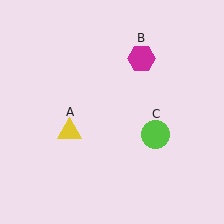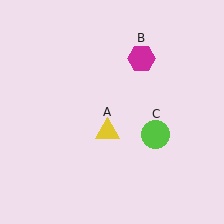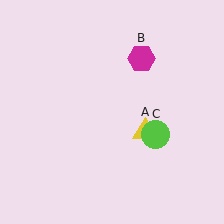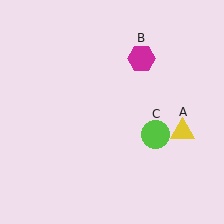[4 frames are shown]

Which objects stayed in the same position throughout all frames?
Magenta hexagon (object B) and lime circle (object C) remained stationary.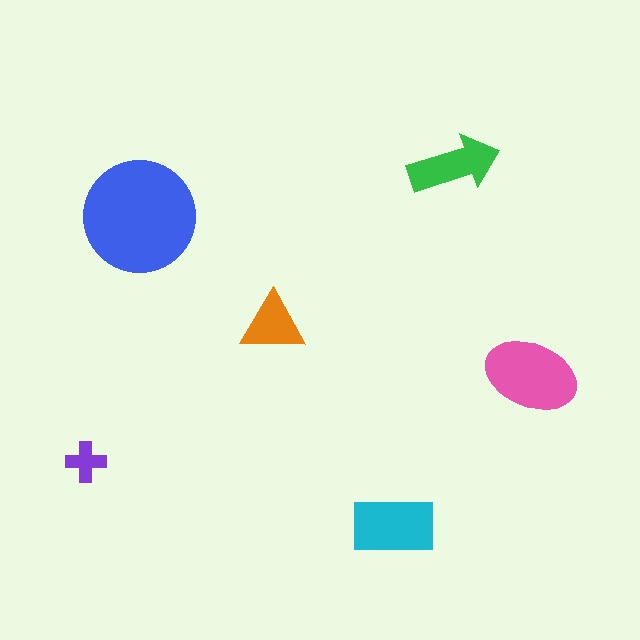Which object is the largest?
The blue circle.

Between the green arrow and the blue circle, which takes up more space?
The blue circle.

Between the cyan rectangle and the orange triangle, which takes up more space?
The cyan rectangle.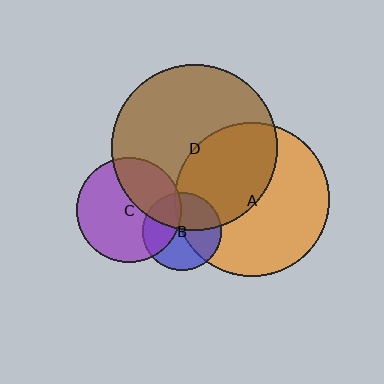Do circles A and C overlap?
Yes.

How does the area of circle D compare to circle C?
Approximately 2.5 times.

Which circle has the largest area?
Circle D (brown).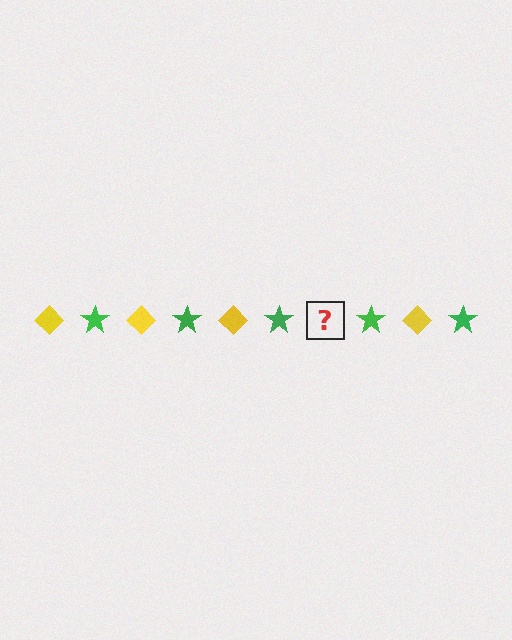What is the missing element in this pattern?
The missing element is a yellow diamond.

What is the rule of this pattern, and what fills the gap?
The rule is that the pattern alternates between yellow diamond and green star. The gap should be filled with a yellow diamond.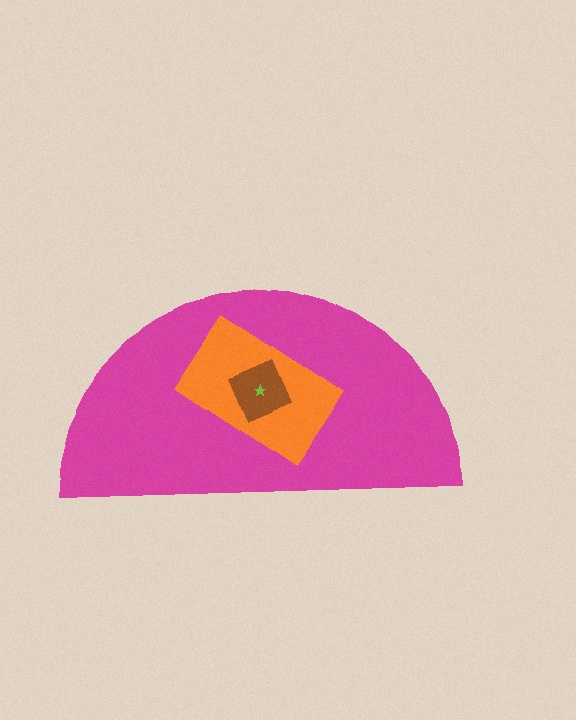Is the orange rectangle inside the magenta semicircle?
Yes.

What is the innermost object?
The lime star.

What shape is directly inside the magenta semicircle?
The orange rectangle.